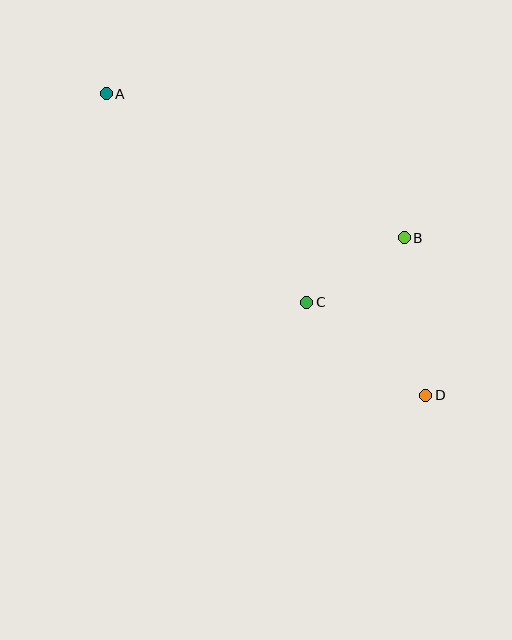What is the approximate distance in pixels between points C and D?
The distance between C and D is approximately 151 pixels.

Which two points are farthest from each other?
Points A and D are farthest from each other.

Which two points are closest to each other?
Points B and C are closest to each other.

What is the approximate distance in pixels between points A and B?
The distance between A and B is approximately 331 pixels.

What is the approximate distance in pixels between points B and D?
The distance between B and D is approximately 159 pixels.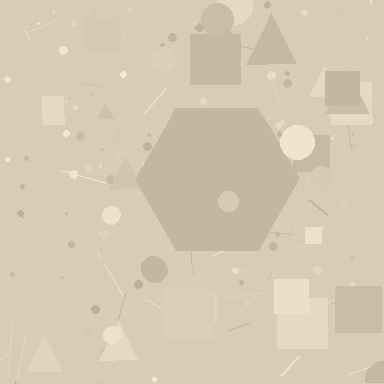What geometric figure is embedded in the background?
A hexagon is embedded in the background.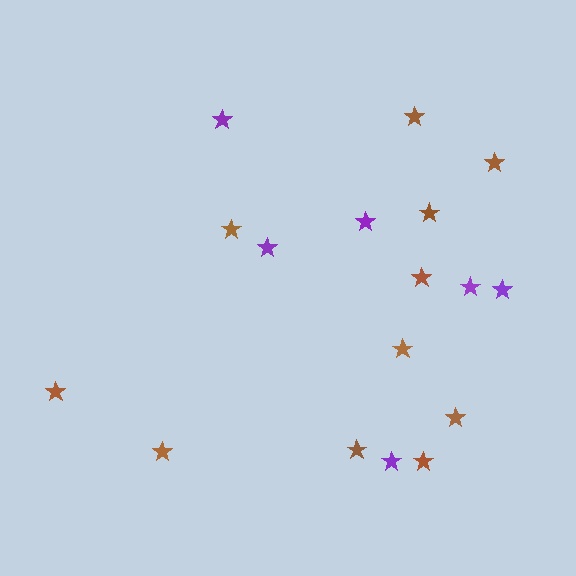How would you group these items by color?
There are 2 groups: one group of brown stars (11) and one group of purple stars (6).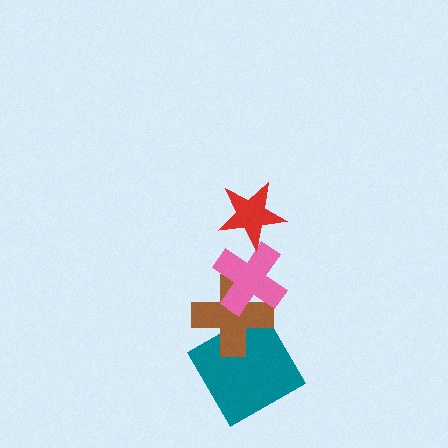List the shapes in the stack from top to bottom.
From top to bottom: the red star, the pink cross, the brown cross, the teal diamond.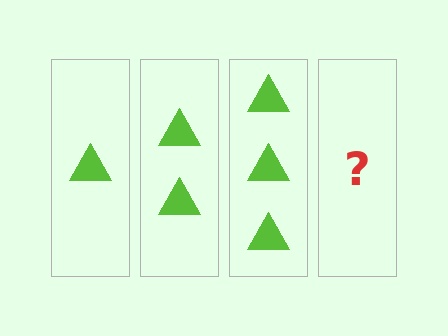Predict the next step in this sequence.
The next step is 4 triangles.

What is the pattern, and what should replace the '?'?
The pattern is that each step adds one more triangle. The '?' should be 4 triangles.